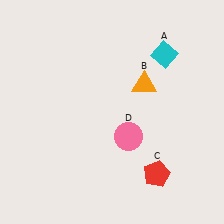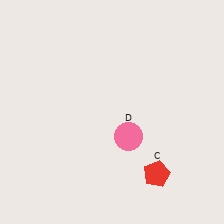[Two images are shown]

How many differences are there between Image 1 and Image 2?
There are 2 differences between the two images.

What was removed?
The cyan diamond (A), the orange triangle (B) were removed in Image 2.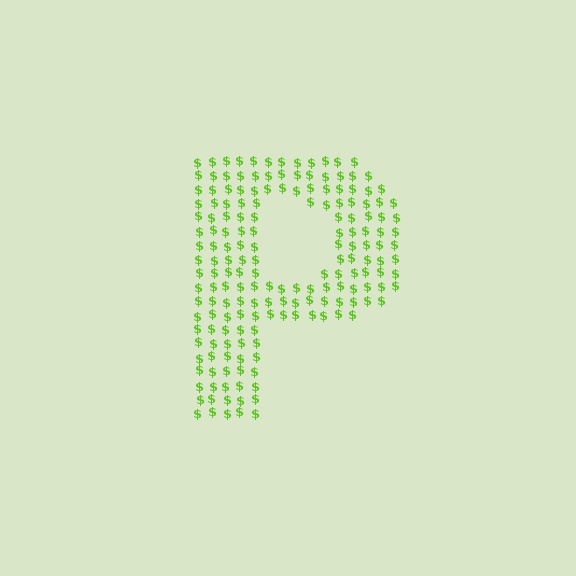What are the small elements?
The small elements are dollar signs.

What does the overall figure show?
The overall figure shows the letter P.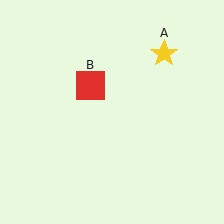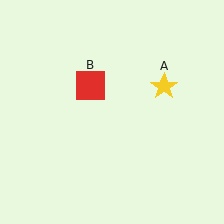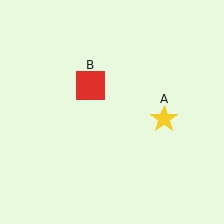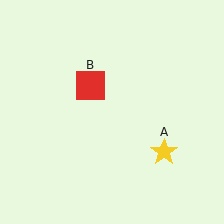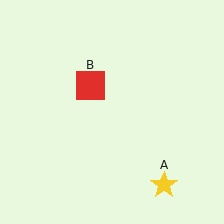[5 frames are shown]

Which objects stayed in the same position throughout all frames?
Red square (object B) remained stationary.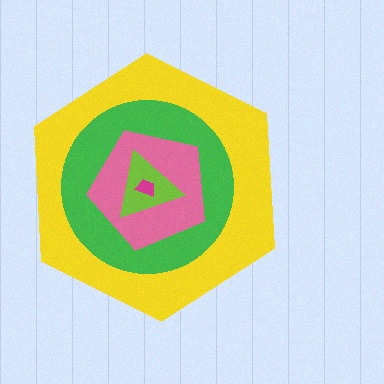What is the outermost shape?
The yellow hexagon.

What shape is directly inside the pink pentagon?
The lime triangle.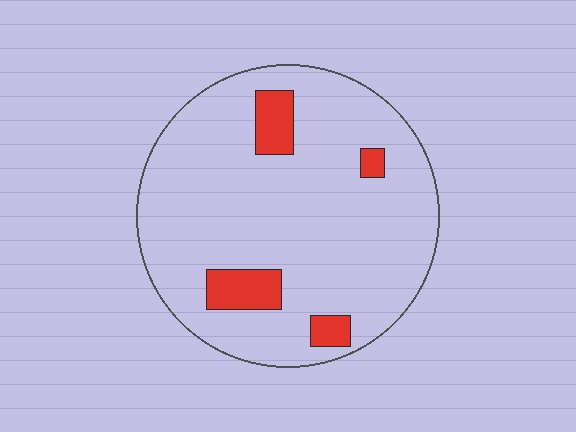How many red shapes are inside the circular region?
4.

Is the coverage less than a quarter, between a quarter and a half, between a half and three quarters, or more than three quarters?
Less than a quarter.